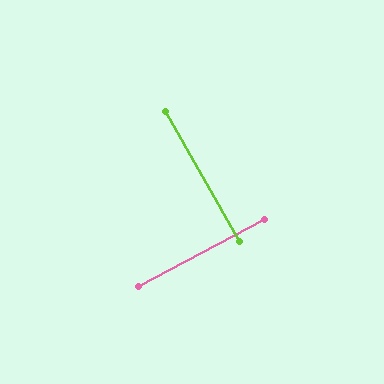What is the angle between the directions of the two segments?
Approximately 88 degrees.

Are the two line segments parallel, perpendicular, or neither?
Perpendicular — they meet at approximately 88°.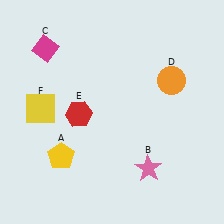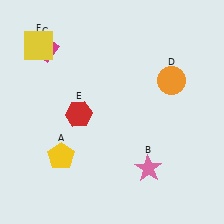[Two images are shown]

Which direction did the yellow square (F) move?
The yellow square (F) moved up.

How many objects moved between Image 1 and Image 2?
1 object moved between the two images.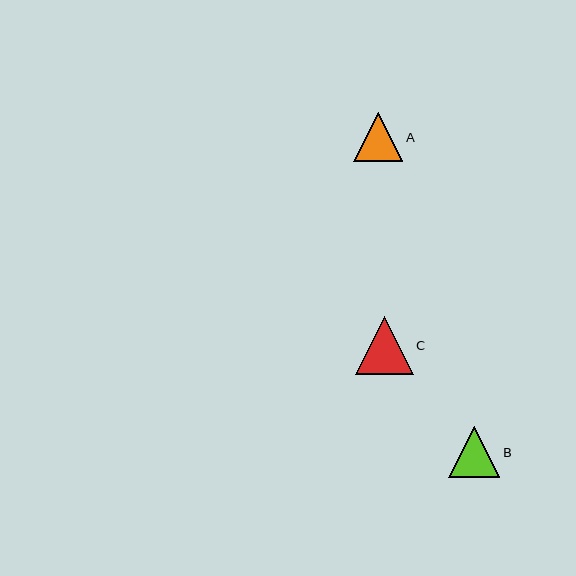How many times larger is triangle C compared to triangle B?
Triangle C is approximately 1.1 times the size of triangle B.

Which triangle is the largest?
Triangle C is the largest with a size of approximately 58 pixels.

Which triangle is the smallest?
Triangle A is the smallest with a size of approximately 49 pixels.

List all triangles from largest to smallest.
From largest to smallest: C, B, A.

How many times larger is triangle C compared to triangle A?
Triangle C is approximately 1.2 times the size of triangle A.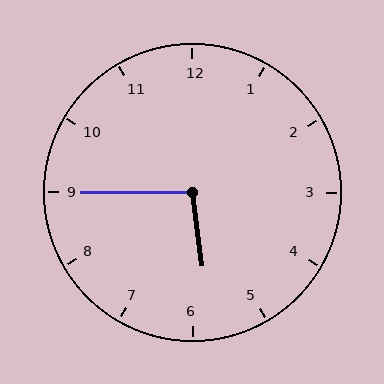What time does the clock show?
5:45.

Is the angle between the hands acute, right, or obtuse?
It is obtuse.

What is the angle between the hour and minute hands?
Approximately 98 degrees.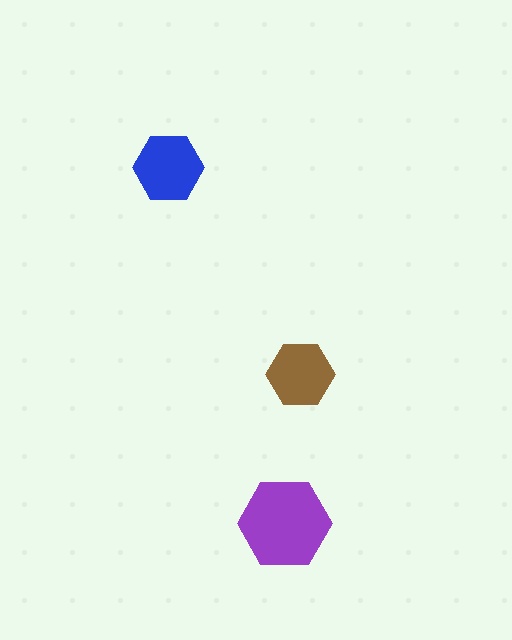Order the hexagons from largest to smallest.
the purple one, the blue one, the brown one.